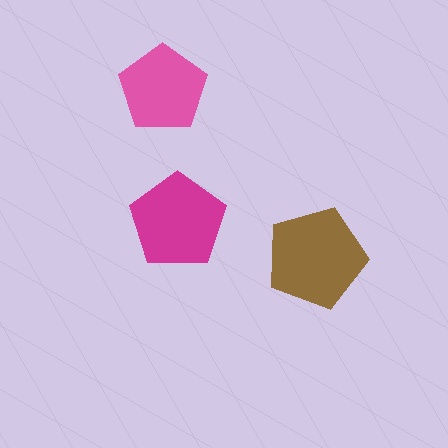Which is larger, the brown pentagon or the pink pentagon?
The brown one.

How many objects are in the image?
There are 3 objects in the image.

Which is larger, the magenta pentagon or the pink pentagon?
The magenta one.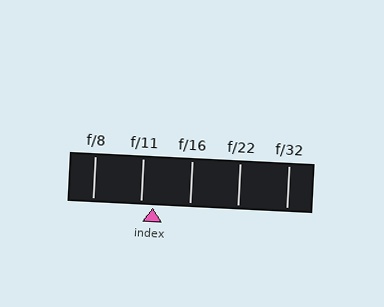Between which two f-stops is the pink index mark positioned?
The index mark is between f/11 and f/16.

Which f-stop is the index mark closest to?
The index mark is closest to f/11.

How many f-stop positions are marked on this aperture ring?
There are 5 f-stop positions marked.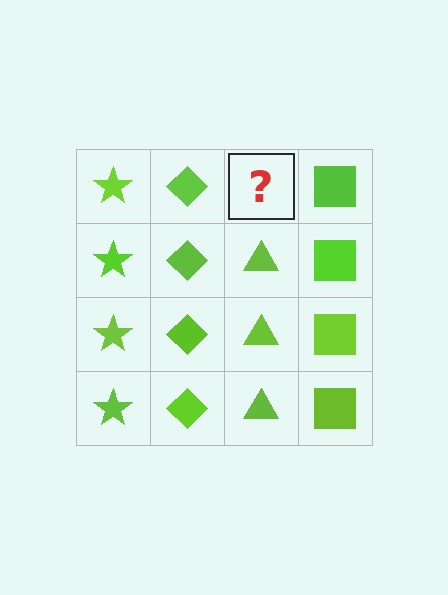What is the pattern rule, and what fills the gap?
The rule is that each column has a consistent shape. The gap should be filled with a lime triangle.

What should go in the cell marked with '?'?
The missing cell should contain a lime triangle.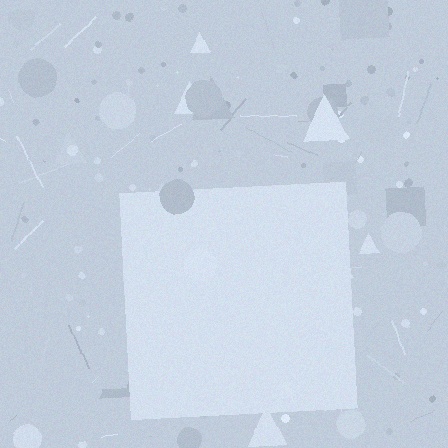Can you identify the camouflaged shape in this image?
The camouflaged shape is a square.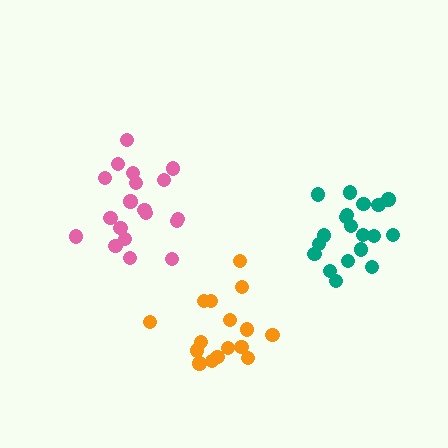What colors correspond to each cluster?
The clusters are colored: teal, pink, orange.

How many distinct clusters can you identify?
There are 3 distinct clusters.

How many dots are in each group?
Group 1: 19 dots, Group 2: 19 dots, Group 3: 16 dots (54 total).